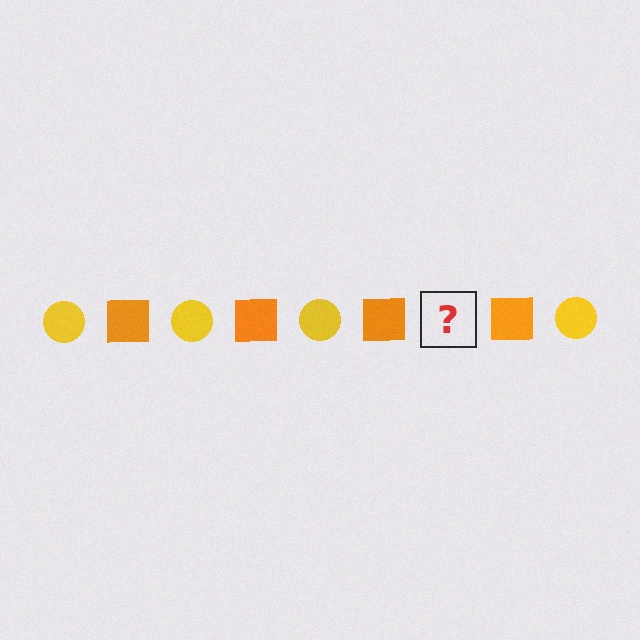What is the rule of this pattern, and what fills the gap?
The rule is that the pattern alternates between yellow circle and orange square. The gap should be filled with a yellow circle.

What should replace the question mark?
The question mark should be replaced with a yellow circle.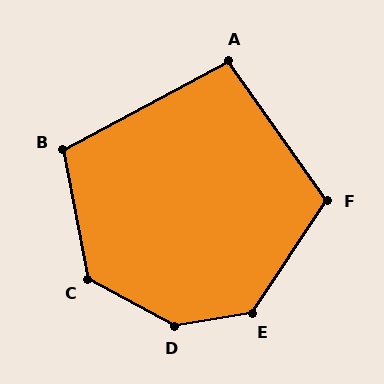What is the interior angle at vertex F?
Approximately 111 degrees (obtuse).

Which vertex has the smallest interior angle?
A, at approximately 97 degrees.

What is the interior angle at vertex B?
Approximately 107 degrees (obtuse).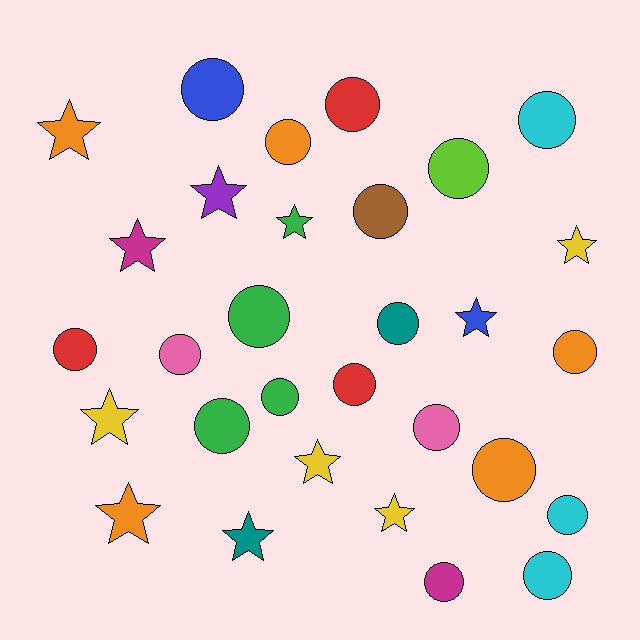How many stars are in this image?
There are 11 stars.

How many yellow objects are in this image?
There are 4 yellow objects.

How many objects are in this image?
There are 30 objects.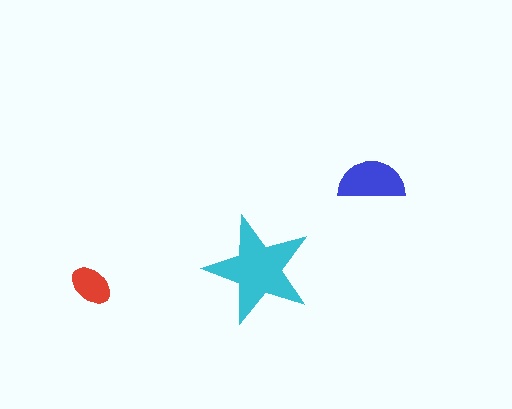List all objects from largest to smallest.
The cyan star, the blue semicircle, the red ellipse.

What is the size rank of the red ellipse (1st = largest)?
3rd.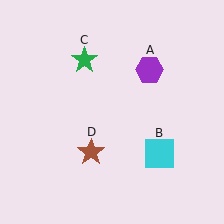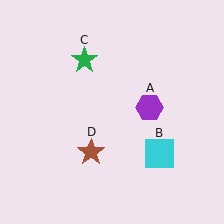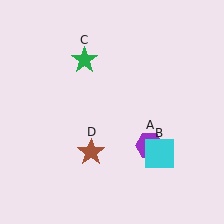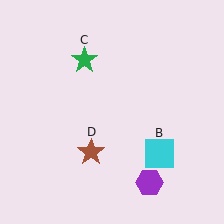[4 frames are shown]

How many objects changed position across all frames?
1 object changed position: purple hexagon (object A).